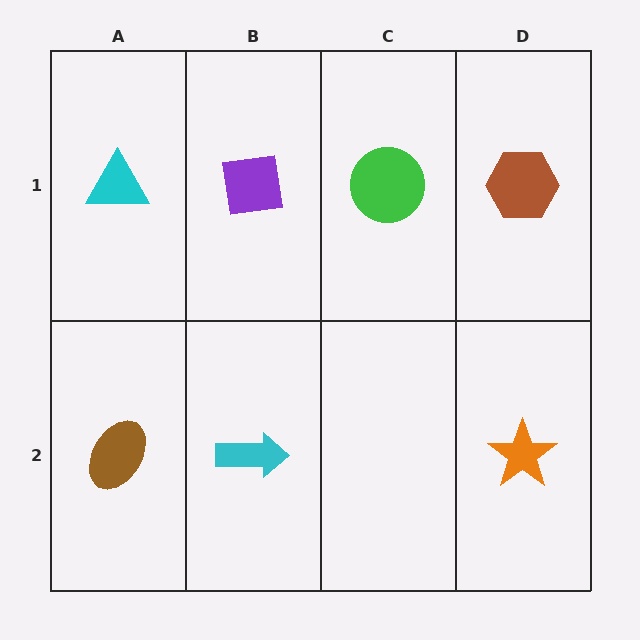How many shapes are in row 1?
4 shapes.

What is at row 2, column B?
A cyan arrow.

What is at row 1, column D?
A brown hexagon.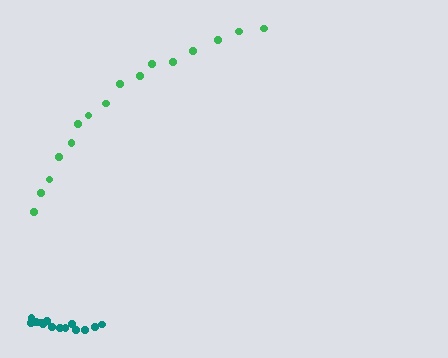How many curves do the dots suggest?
There are 2 distinct paths.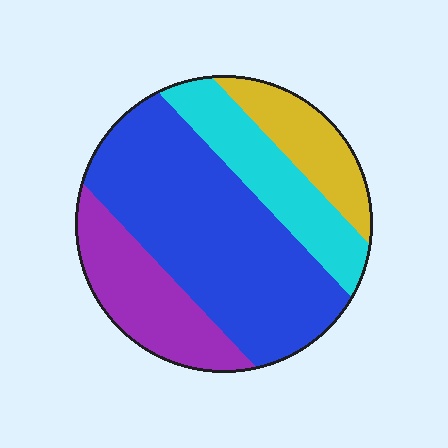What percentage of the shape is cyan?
Cyan covers roughly 20% of the shape.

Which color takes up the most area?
Blue, at roughly 50%.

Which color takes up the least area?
Yellow, at roughly 15%.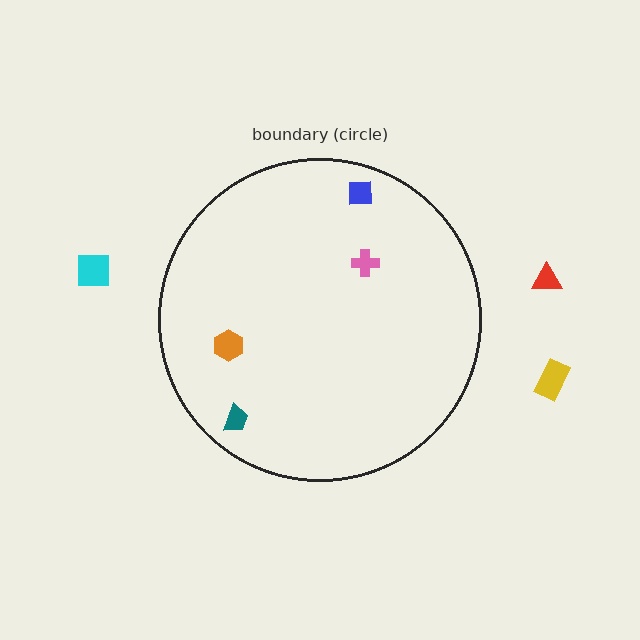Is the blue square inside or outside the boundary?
Inside.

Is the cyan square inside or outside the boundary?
Outside.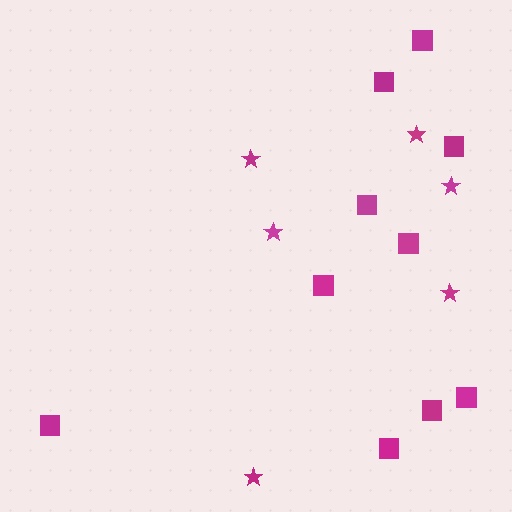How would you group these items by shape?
There are 2 groups: one group of squares (10) and one group of stars (6).